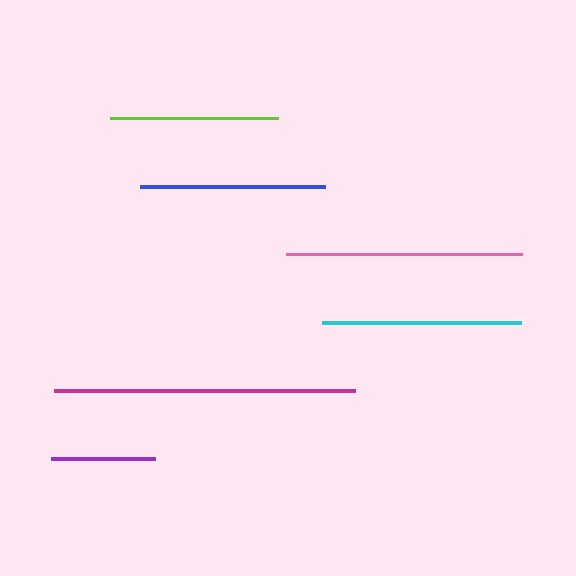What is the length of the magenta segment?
The magenta segment is approximately 301 pixels long.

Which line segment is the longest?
The magenta line is the longest at approximately 301 pixels.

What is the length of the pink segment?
The pink segment is approximately 236 pixels long.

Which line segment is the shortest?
The purple line is the shortest at approximately 104 pixels.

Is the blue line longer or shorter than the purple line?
The blue line is longer than the purple line.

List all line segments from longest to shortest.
From longest to shortest: magenta, pink, cyan, blue, lime, purple.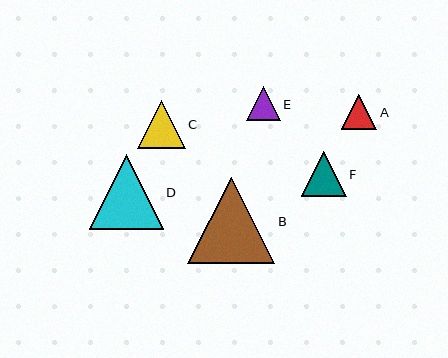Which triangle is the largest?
Triangle B is the largest with a size of approximately 87 pixels.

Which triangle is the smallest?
Triangle E is the smallest with a size of approximately 34 pixels.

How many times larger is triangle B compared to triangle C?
Triangle B is approximately 1.8 times the size of triangle C.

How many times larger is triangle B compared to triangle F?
Triangle B is approximately 1.9 times the size of triangle F.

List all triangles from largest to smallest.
From largest to smallest: B, D, C, F, A, E.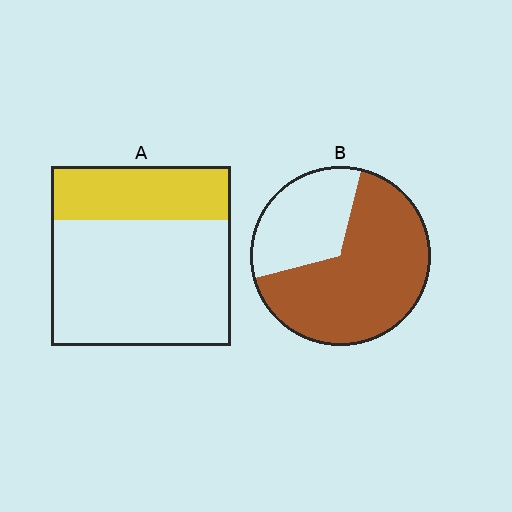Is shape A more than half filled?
No.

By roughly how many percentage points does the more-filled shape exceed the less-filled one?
By roughly 35 percentage points (B over A).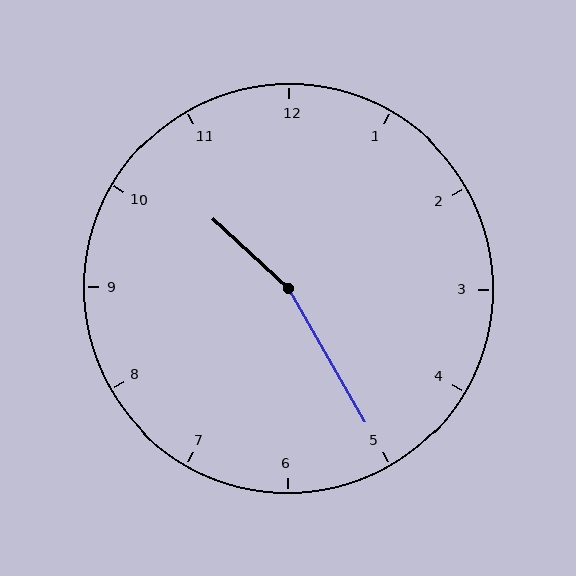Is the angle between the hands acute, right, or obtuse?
It is obtuse.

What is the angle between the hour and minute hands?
Approximately 162 degrees.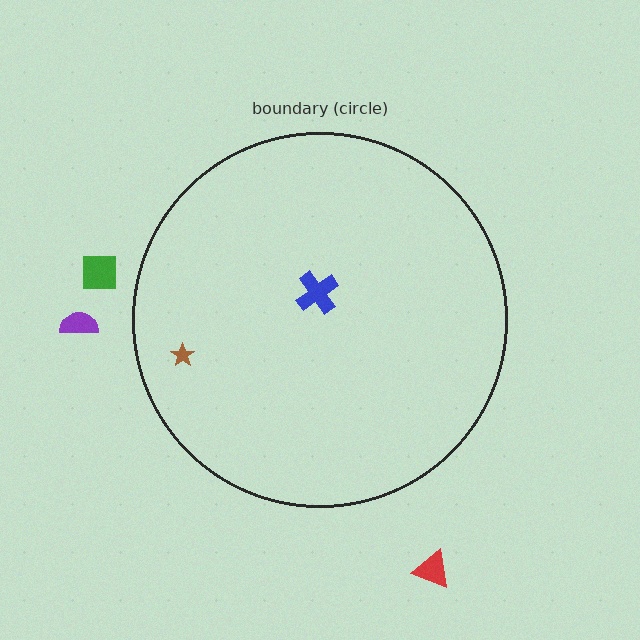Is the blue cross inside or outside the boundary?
Inside.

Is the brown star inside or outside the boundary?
Inside.